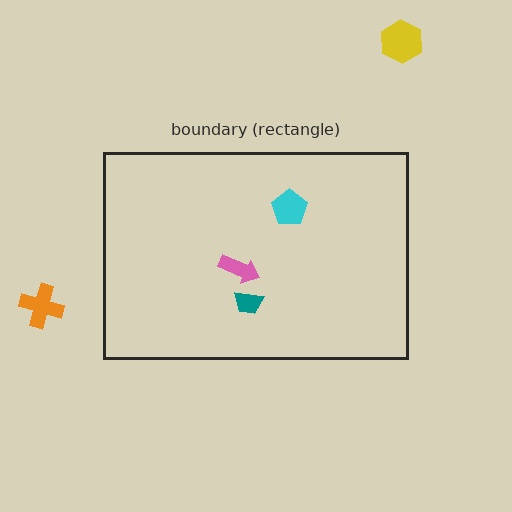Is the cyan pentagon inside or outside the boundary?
Inside.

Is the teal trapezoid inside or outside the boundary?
Inside.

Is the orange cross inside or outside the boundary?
Outside.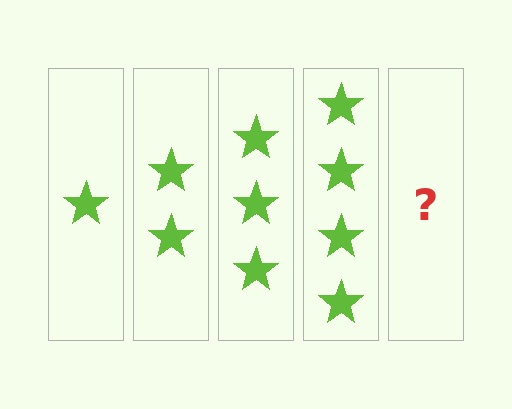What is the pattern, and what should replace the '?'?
The pattern is that each step adds one more star. The '?' should be 5 stars.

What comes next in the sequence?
The next element should be 5 stars.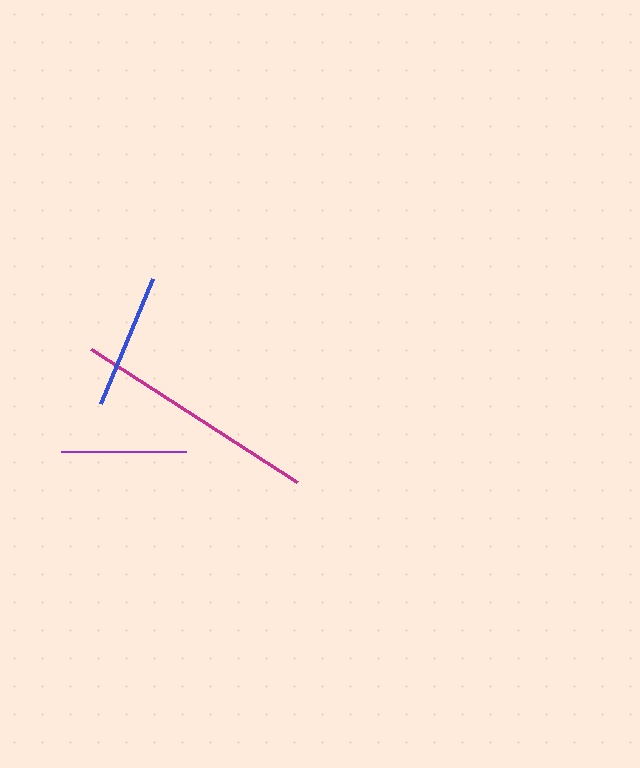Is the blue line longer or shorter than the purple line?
The blue line is longer than the purple line.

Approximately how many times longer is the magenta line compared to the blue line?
The magenta line is approximately 1.8 times the length of the blue line.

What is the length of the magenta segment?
The magenta segment is approximately 245 pixels long.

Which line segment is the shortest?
The purple line is the shortest at approximately 125 pixels.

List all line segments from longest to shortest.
From longest to shortest: magenta, blue, purple.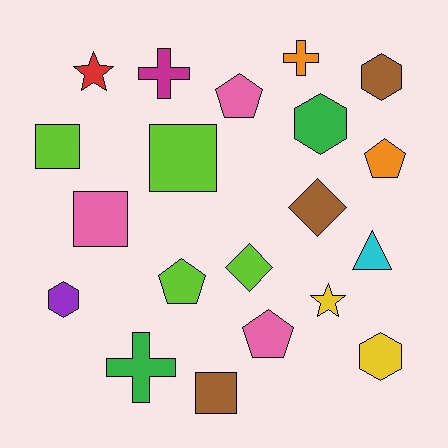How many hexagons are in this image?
There are 4 hexagons.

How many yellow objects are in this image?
There are 2 yellow objects.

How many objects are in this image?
There are 20 objects.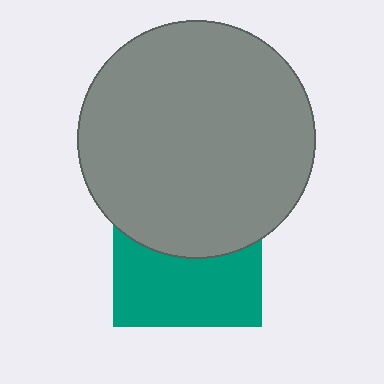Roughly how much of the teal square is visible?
About half of it is visible (roughly 51%).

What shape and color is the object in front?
The object in front is a gray circle.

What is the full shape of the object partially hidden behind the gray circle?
The partially hidden object is a teal square.